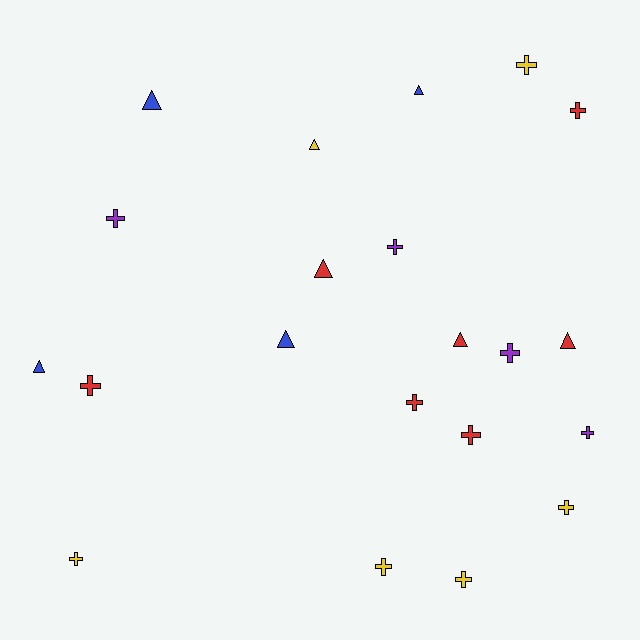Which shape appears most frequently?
Cross, with 13 objects.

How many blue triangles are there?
There are 4 blue triangles.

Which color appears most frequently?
Red, with 7 objects.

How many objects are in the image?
There are 21 objects.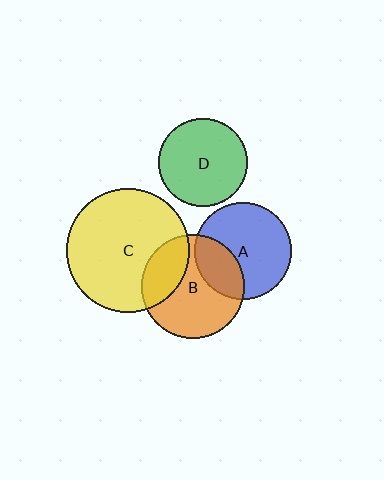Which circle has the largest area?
Circle C (yellow).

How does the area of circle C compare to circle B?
Approximately 1.4 times.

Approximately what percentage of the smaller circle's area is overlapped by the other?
Approximately 30%.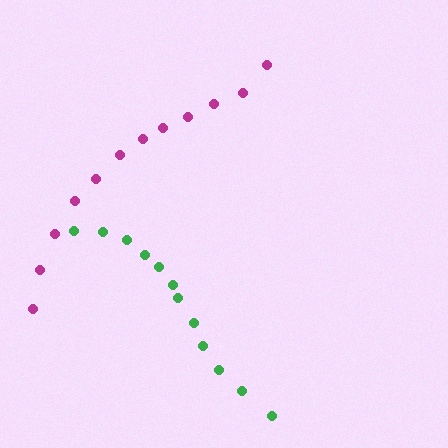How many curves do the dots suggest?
There are 2 distinct paths.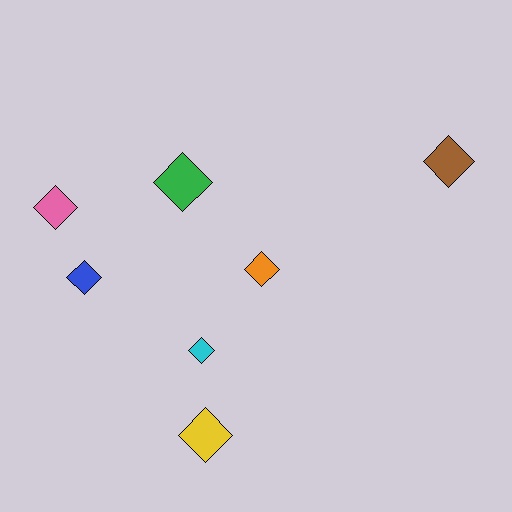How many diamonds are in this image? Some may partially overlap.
There are 7 diamonds.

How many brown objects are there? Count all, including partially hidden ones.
There is 1 brown object.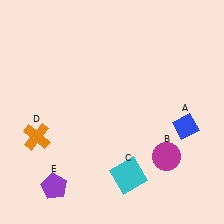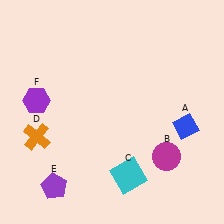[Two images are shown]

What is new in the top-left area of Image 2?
A purple hexagon (F) was added in the top-left area of Image 2.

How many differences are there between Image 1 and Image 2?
There is 1 difference between the two images.